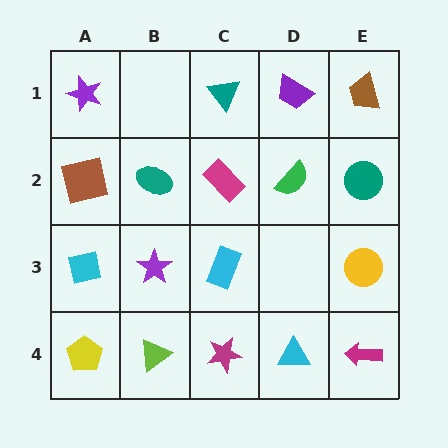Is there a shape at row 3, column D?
No, that cell is empty.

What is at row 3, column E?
A yellow circle.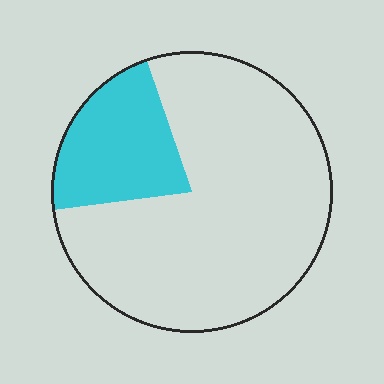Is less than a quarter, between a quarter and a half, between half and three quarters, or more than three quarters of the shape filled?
Less than a quarter.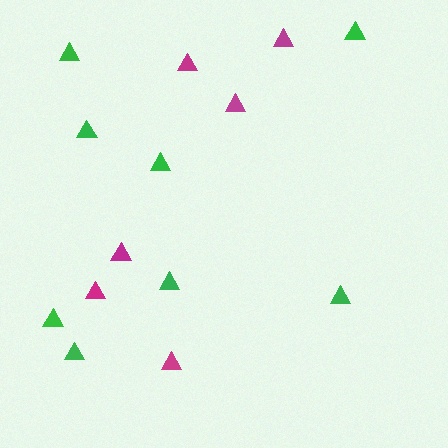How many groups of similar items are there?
There are 2 groups: one group of magenta triangles (6) and one group of green triangles (8).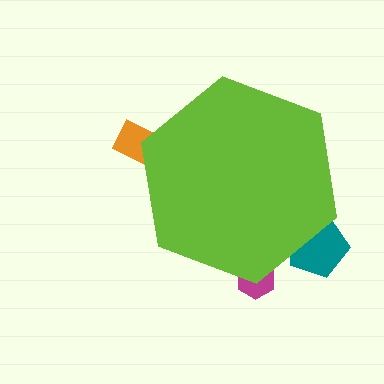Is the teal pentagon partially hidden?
Yes, the teal pentagon is partially hidden behind the lime hexagon.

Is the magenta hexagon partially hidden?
Yes, the magenta hexagon is partially hidden behind the lime hexagon.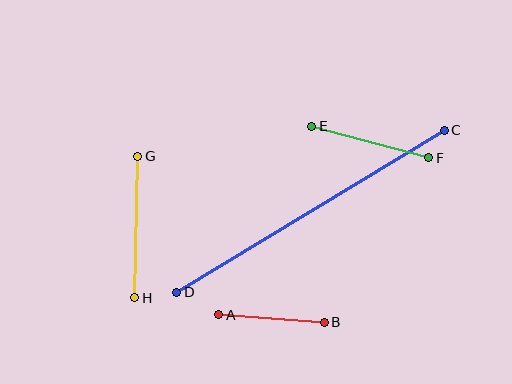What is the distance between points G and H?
The distance is approximately 141 pixels.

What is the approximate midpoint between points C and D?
The midpoint is at approximately (310, 211) pixels.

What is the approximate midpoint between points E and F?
The midpoint is at approximately (370, 142) pixels.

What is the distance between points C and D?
The distance is approximately 313 pixels.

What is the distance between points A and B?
The distance is approximately 106 pixels.